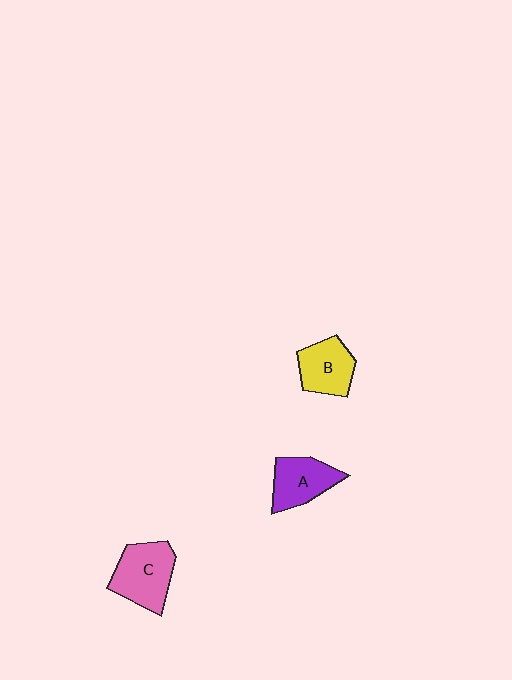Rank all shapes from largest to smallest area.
From largest to smallest: C (pink), A (purple), B (yellow).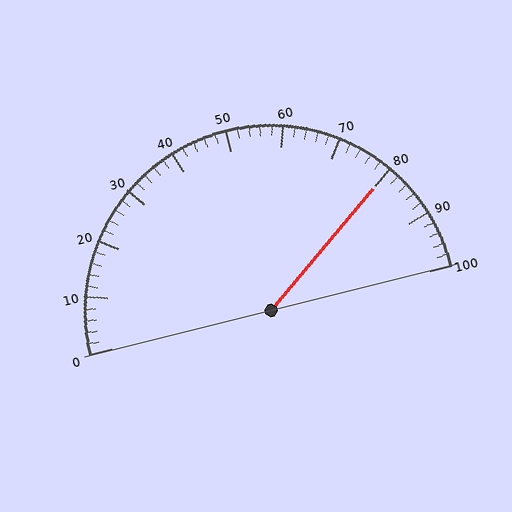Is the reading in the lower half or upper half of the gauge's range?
The reading is in the upper half of the range (0 to 100).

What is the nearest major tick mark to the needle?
The nearest major tick mark is 80.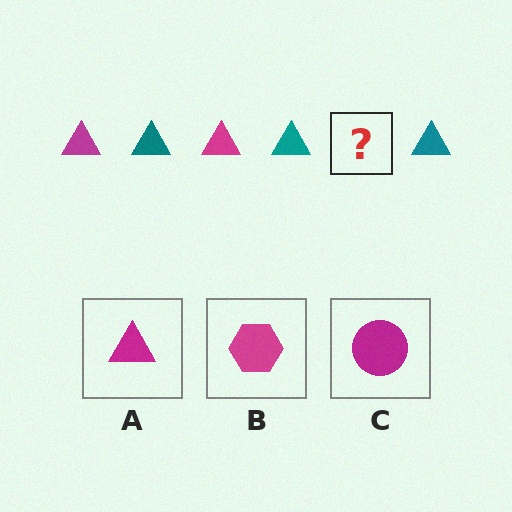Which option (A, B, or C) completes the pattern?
A.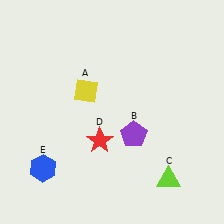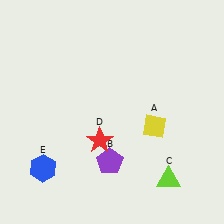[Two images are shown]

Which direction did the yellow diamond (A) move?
The yellow diamond (A) moved right.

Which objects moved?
The objects that moved are: the yellow diamond (A), the purple pentagon (B).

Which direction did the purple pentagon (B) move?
The purple pentagon (B) moved down.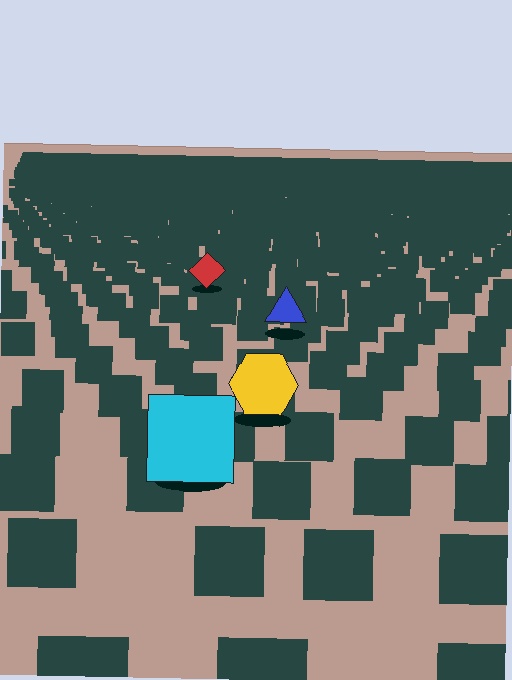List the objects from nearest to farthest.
From nearest to farthest: the cyan square, the yellow hexagon, the blue triangle, the red diamond.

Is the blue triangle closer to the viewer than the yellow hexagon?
No. The yellow hexagon is closer — you can tell from the texture gradient: the ground texture is coarser near it.